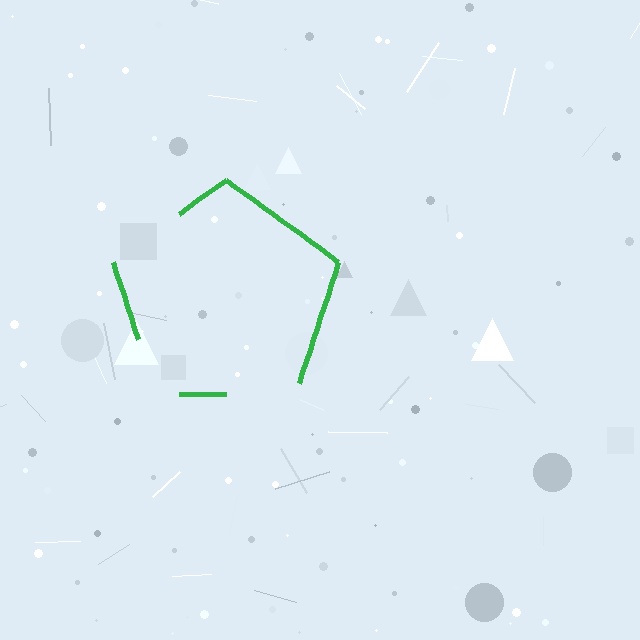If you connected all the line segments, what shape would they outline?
They would outline a pentagon.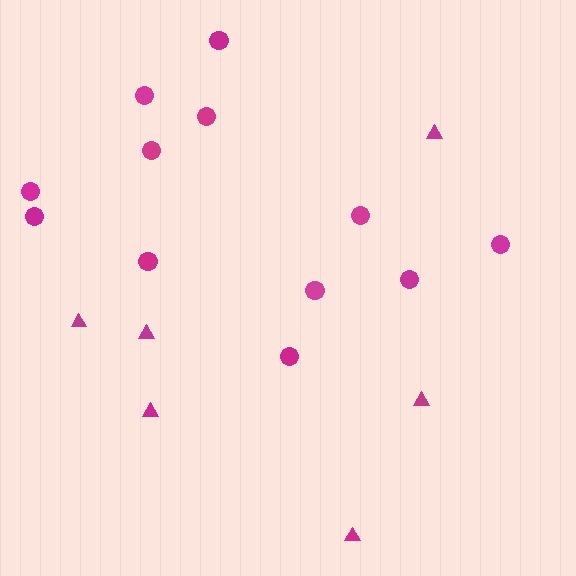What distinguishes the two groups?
There are 2 groups: one group of triangles (6) and one group of circles (12).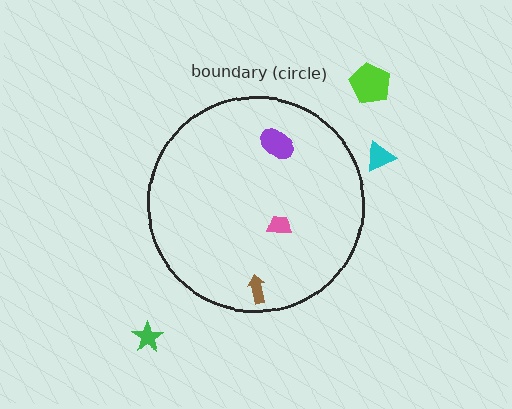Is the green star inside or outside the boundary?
Outside.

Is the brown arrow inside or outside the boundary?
Inside.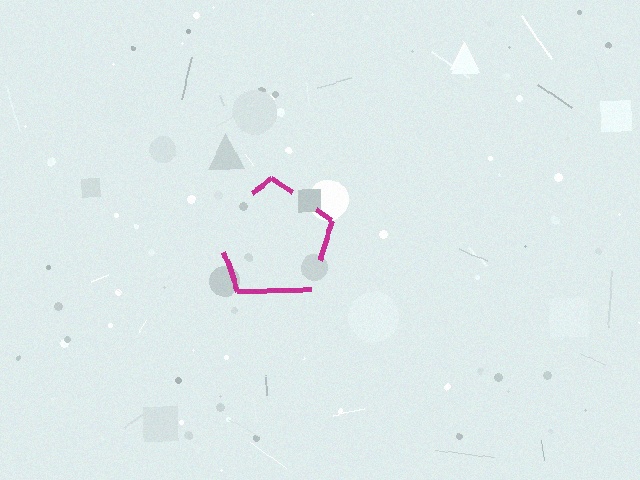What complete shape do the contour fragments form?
The contour fragments form a pentagon.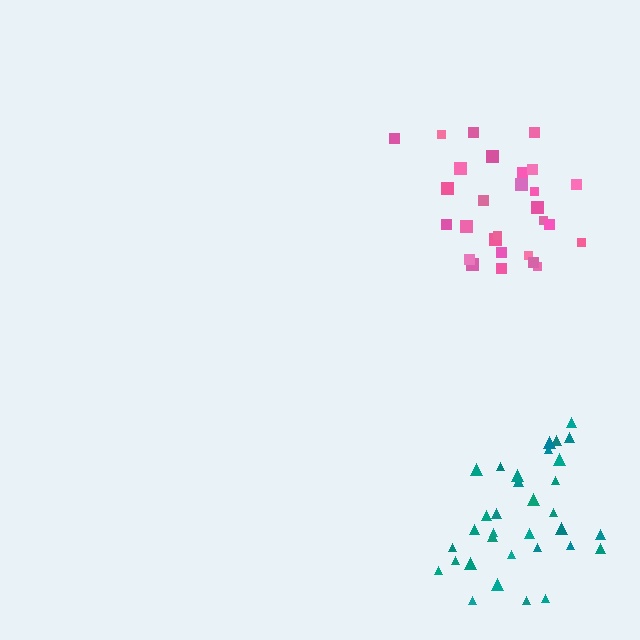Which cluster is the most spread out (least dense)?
Teal.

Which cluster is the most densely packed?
Pink.